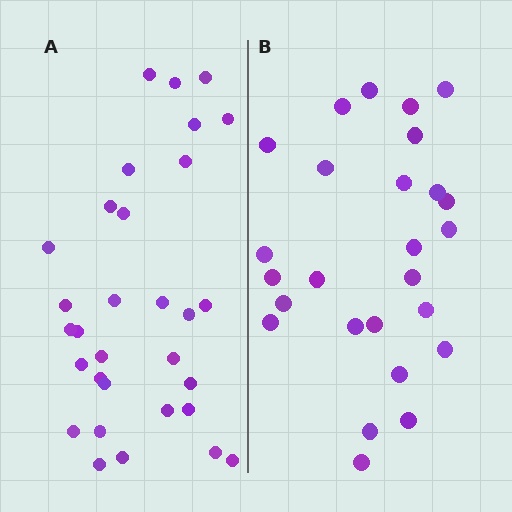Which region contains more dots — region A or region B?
Region A (the left region) has more dots.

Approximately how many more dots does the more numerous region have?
Region A has about 5 more dots than region B.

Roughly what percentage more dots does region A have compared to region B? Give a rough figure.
About 20% more.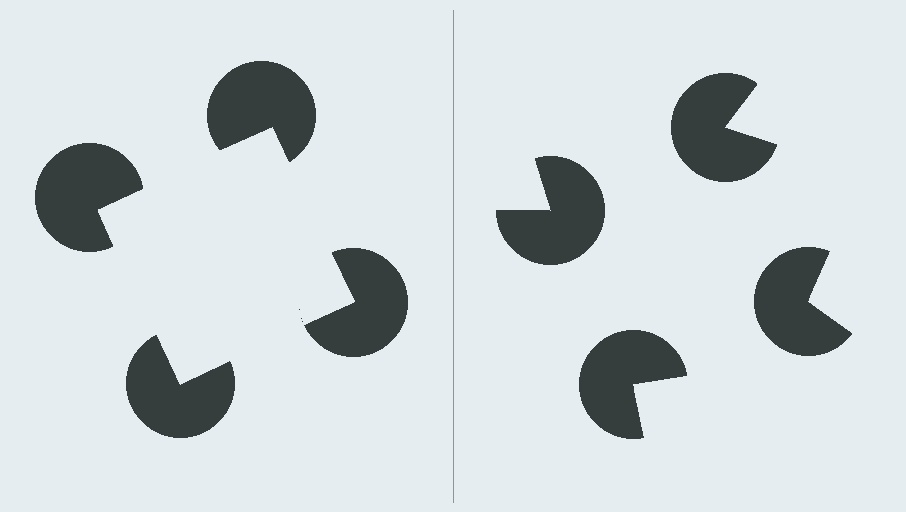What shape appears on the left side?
An illusory square.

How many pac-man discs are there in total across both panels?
8 — 4 on each side.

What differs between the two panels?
The pac-man discs are positioned identically on both sides; only the wedge orientations differ. On the left they align to a square; on the right they are misaligned.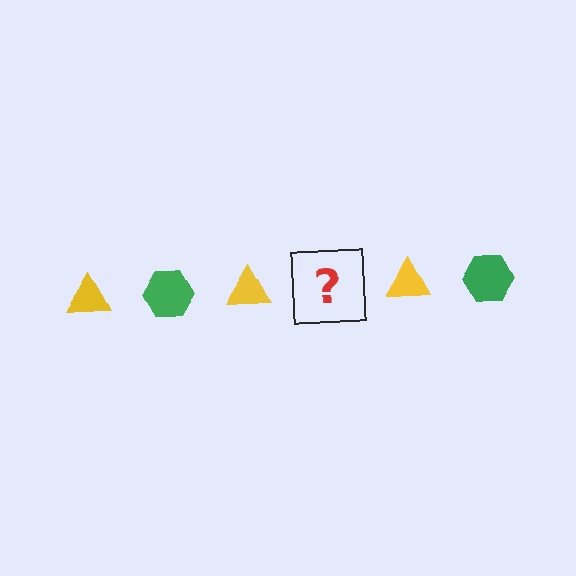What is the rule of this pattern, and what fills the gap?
The rule is that the pattern alternates between yellow triangle and green hexagon. The gap should be filled with a green hexagon.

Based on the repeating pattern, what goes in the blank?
The blank should be a green hexagon.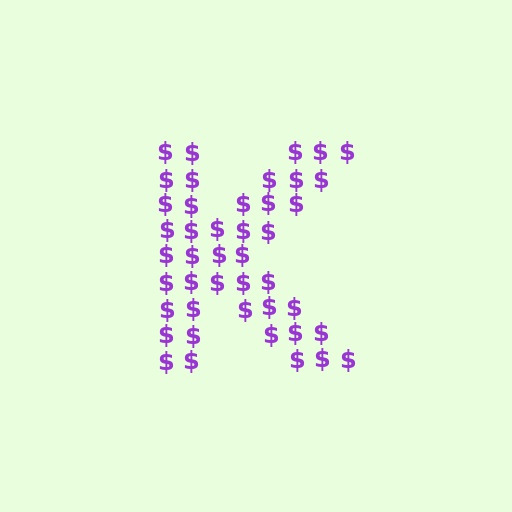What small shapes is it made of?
It is made of small dollar signs.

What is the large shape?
The large shape is the letter K.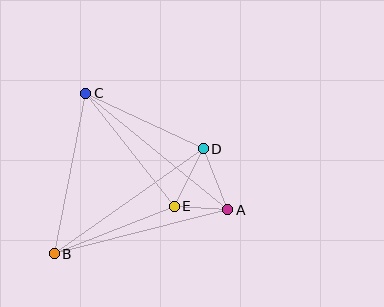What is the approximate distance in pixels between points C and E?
The distance between C and E is approximately 143 pixels.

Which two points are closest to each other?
Points A and E are closest to each other.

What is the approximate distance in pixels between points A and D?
The distance between A and D is approximately 66 pixels.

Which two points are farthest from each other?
Points A and C are farthest from each other.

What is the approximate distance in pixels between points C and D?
The distance between C and D is approximately 130 pixels.